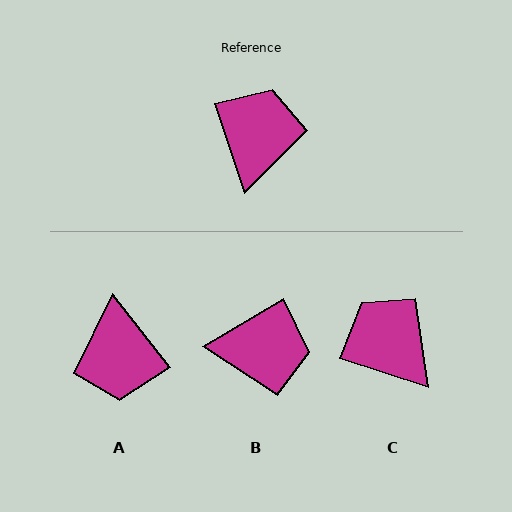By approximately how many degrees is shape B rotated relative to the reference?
Approximately 78 degrees clockwise.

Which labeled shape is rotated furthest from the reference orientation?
A, about 161 degrees away.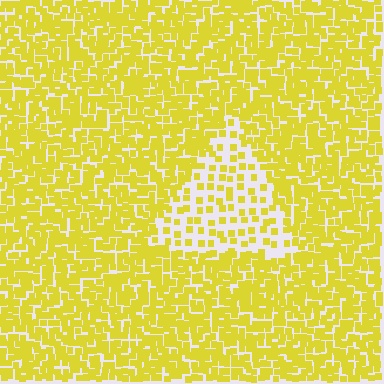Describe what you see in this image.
The image contains small yellow elements arranged at two different densities. A triangle-shaped region is visible where the elements are less densely packed than the surrounding area.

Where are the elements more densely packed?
The elements are more densely packed outside the triangle boundary.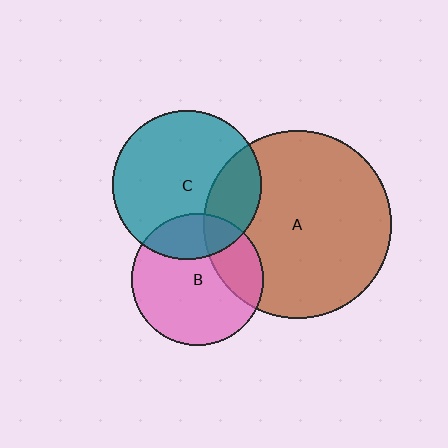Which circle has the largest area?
Circle A (brown).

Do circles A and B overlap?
Yes.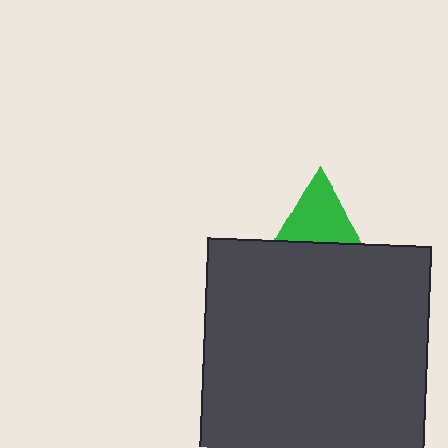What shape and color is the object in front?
The object in front is a dark gray square.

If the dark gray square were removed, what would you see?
You would see the complete green triangle.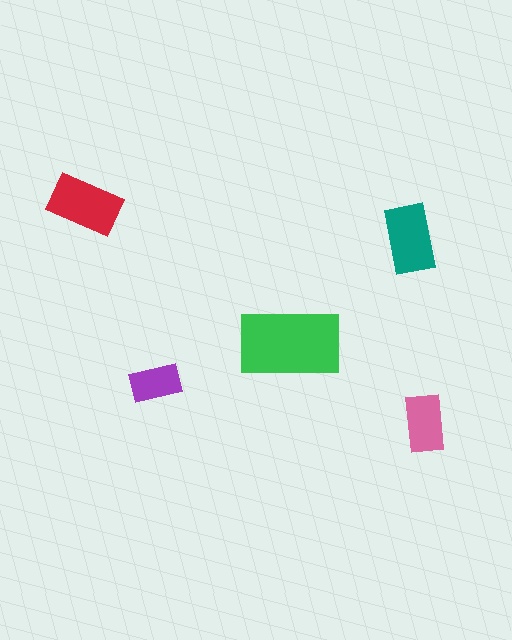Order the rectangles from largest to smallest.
the green one, the red one, the teal one, the pink one, the purple one.